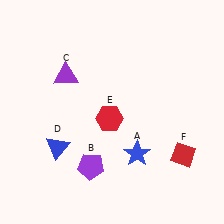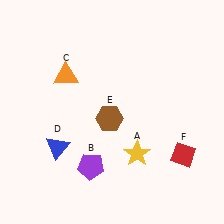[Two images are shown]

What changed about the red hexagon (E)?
In Image 1, E is red. In Image 2, it changed to brown.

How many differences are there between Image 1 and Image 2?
There are 3 differences between the two images.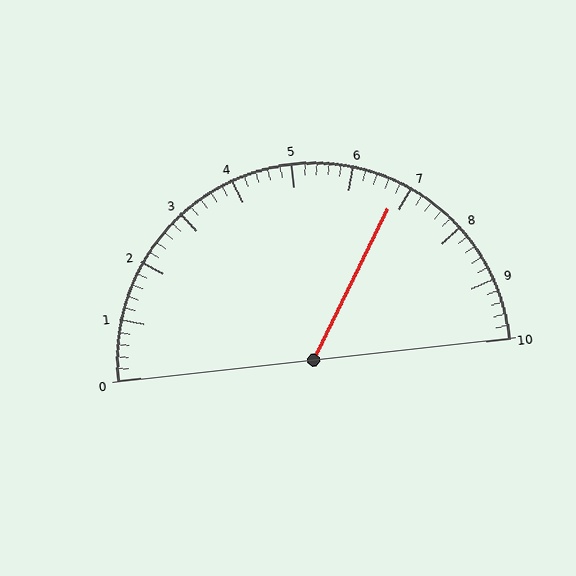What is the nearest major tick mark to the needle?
The nearest major tick mark is 7.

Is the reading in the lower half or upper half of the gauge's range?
The reading is in the upper half of the range (0 to 10).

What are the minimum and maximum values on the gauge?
The gauge ranges from 0 to 10.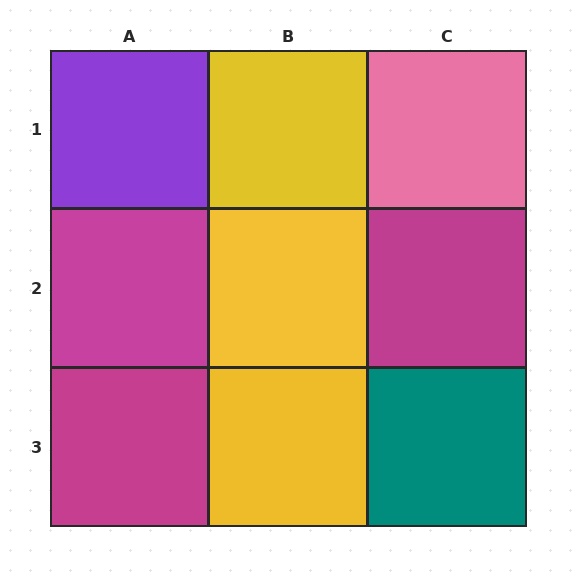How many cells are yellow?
3 cells are yellow.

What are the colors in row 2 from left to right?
Magenta, yellow, magenta.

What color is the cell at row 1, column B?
Yellow.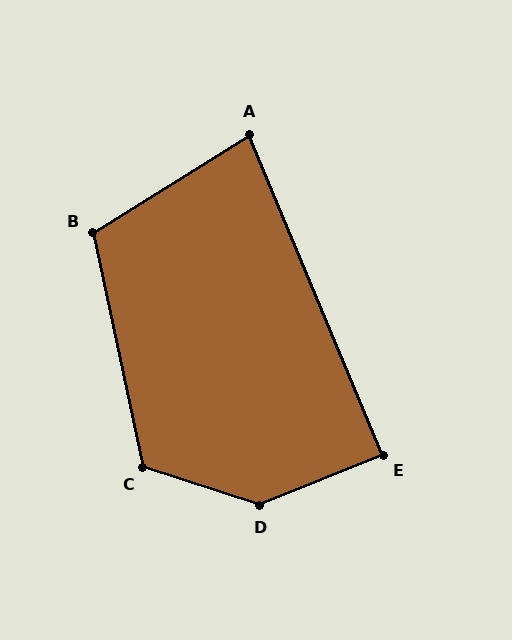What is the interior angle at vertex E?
Approximately 90 degrees (approximately right).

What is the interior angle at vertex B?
Approximately 110 degrees (obtuse).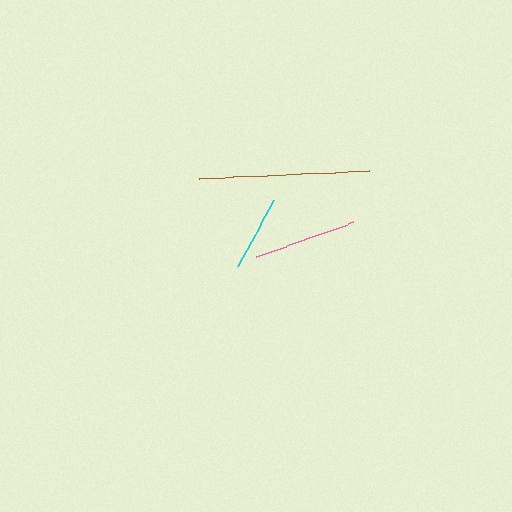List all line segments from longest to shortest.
From longest to shortest: brown, pink, cyan.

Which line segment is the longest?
The brown line is the longest at approximately 170 pixels.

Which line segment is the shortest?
The cyan line is the shortest at approximately 75 pixels.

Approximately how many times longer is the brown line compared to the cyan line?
The brown line is approximately 2.3 times the length of the cyan line.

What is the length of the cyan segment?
The cyan segment is approximately 75 pixels long.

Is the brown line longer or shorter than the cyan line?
The brown line is longer than the cyan line.